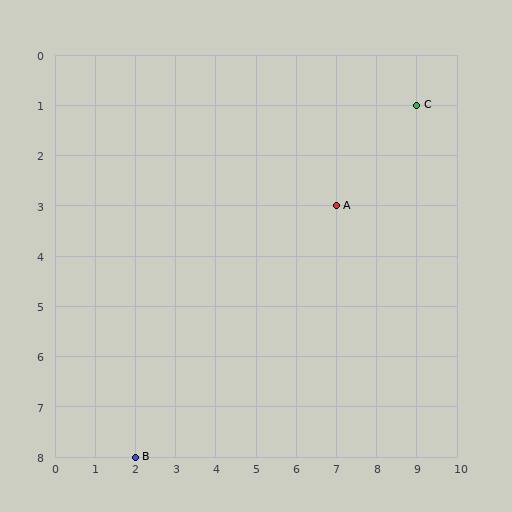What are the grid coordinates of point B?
Point B is at grid coordinates (2, 8).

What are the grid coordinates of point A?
Point A is at grid coordinates (7, 3).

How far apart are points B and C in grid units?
Points B and C are 7 columns and 7 rows apart (about 9.9 grid units diagonally).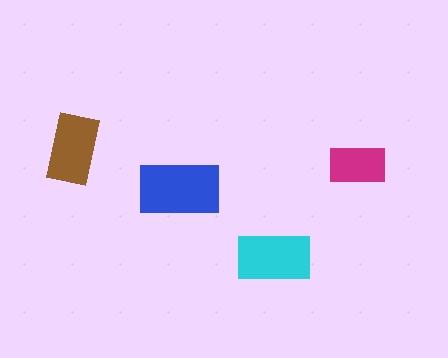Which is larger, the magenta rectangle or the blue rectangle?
The blue one.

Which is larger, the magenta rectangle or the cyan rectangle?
The cyan one.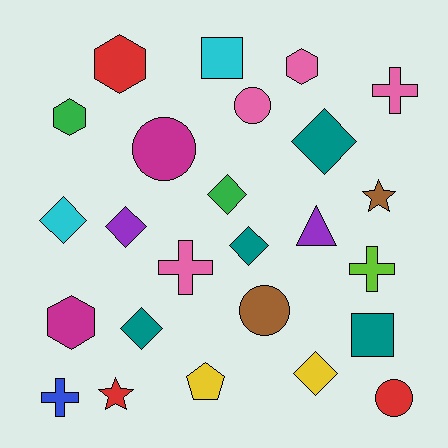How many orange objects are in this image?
There are no orange objects.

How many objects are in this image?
There are 25 objects.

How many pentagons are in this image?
There is 1 pentagon.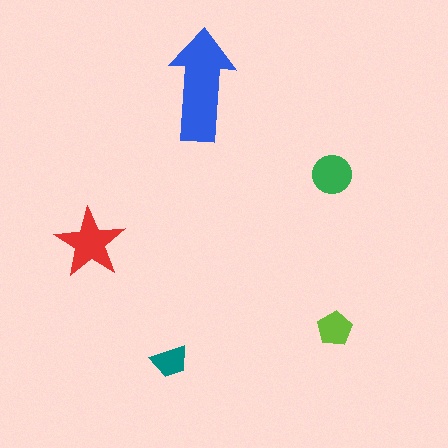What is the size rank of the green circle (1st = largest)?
3rd.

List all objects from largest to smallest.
The blue arrow, the red star, the green circle, the lime pentagon, the teal trapezoid.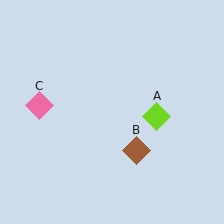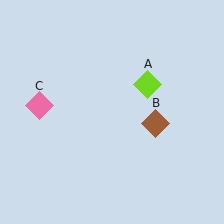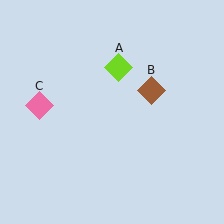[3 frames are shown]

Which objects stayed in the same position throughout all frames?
Pink diamond (object C) remained stationary.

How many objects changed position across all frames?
2 objects changed position: lime diamond (object A), brown diamond (object B).